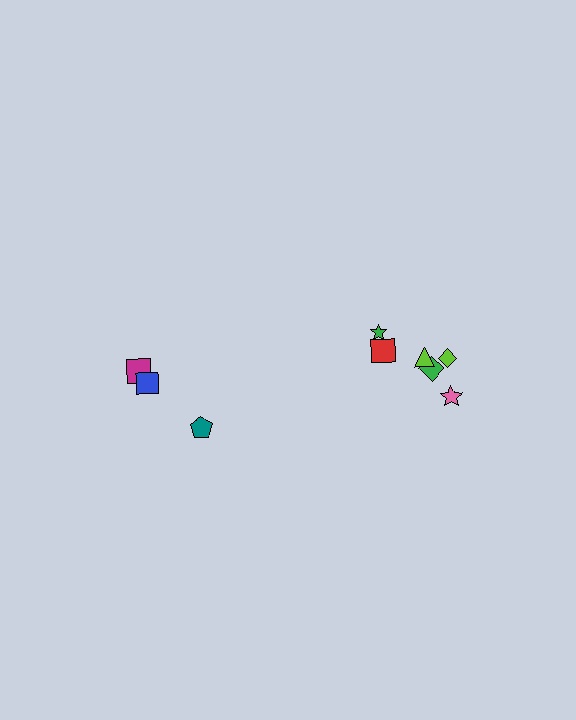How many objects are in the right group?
There are 6 objects.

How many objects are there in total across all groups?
There are 9 objects.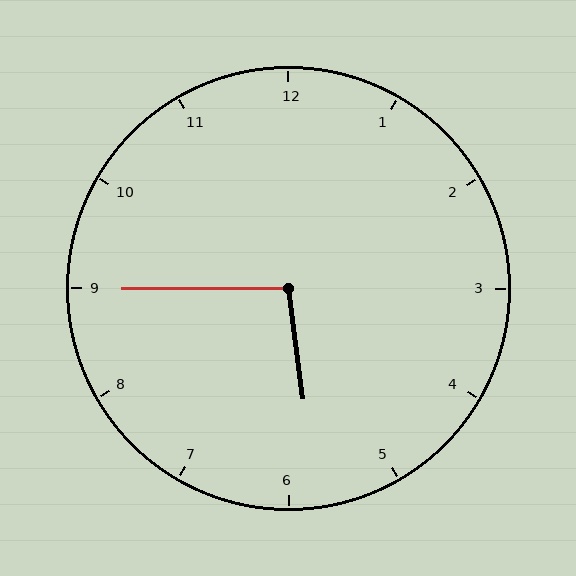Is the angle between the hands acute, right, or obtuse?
It is obtuse.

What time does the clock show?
5:45.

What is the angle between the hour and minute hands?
Approximately 98 degrees.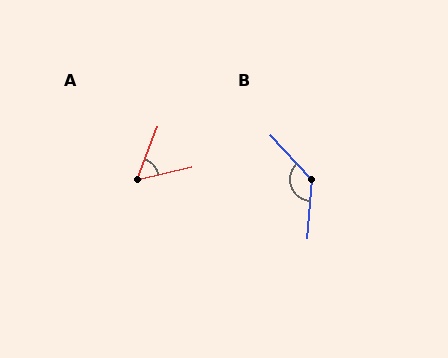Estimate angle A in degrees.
Approximately 56 degrees.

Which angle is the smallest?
A, at approximately 56 degrees.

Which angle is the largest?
B, at approximately 133 degrees.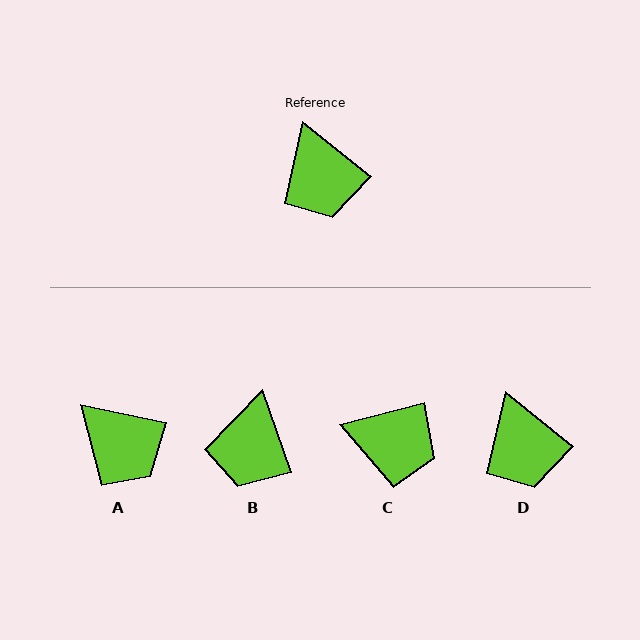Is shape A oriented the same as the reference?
No, it is off by about 27 degrees.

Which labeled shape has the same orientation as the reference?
D.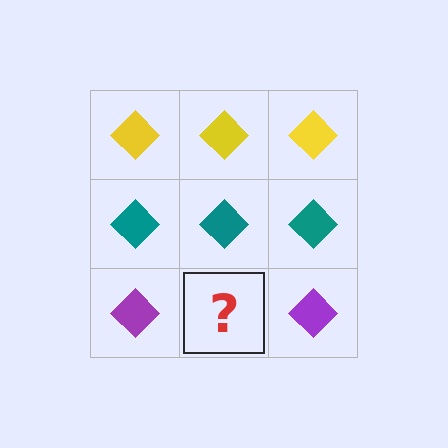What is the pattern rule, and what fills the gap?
The rule is that each row has a consistent color. The gap should be filled with a purple diamond.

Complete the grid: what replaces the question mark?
The question mark should be replaced with a purple diamond.